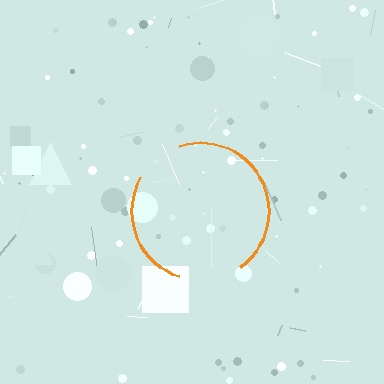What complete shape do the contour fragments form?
The contour fragments form a circle.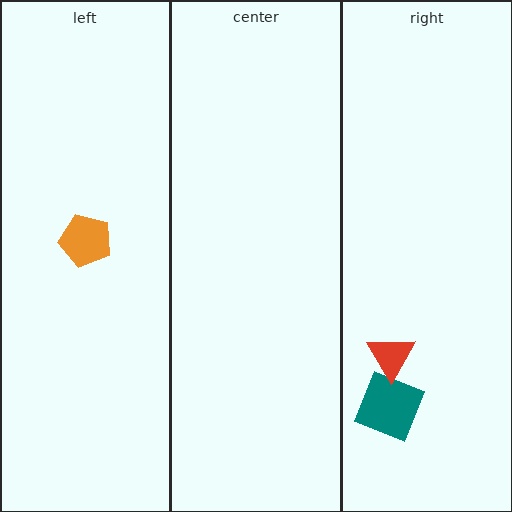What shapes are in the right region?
The teal square, the red triangle.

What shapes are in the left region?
The orange pentagon.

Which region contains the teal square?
The right region.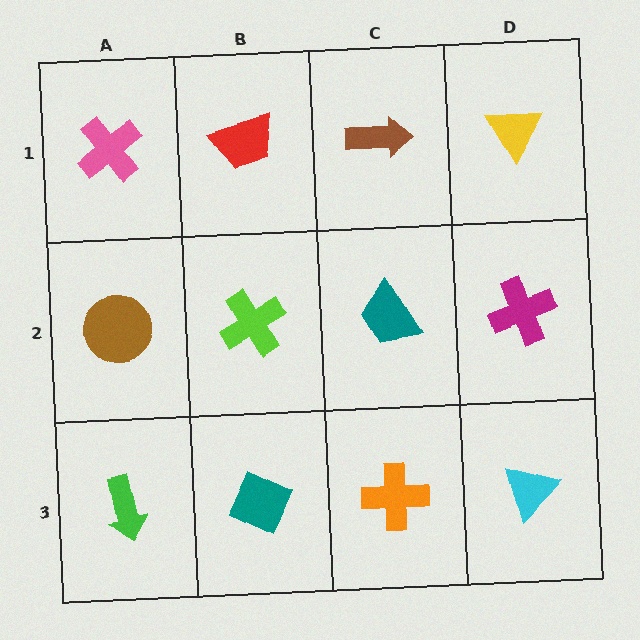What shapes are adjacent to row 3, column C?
A teal trapezoid (row 2, column C), a teal diamond (row 3, column B), a cyan triangle (row 3, column D).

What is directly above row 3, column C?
A teal trapezoid.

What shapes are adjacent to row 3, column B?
A lime cross (row 2, column B), a green arrow (row 3, column A), an orange cross (row 3, column C).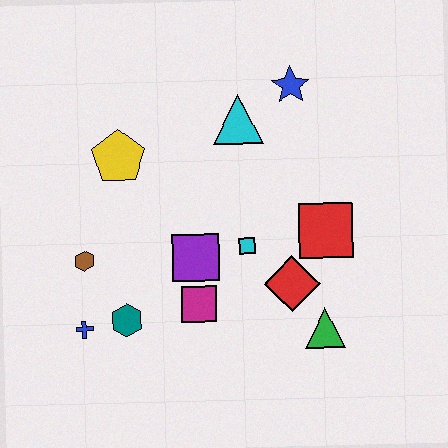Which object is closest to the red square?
The red diamond is closest to the red square.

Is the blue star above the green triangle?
Yes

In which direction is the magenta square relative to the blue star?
The magenta square is below the blue star.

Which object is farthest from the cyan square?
The blue cross is farthest from the cyan square.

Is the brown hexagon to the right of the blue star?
No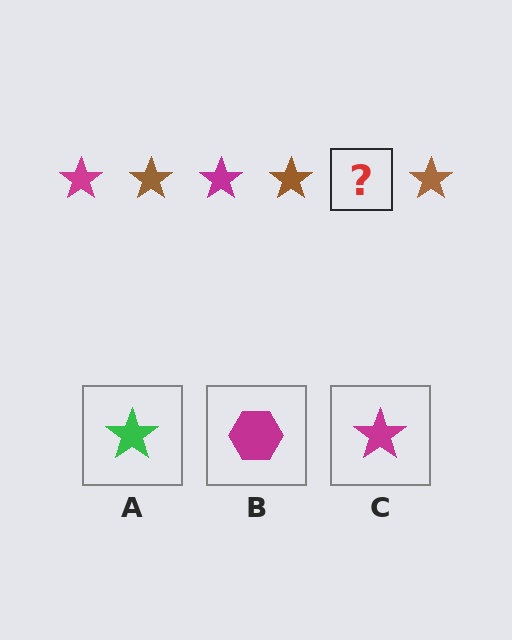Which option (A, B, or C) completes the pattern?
C.